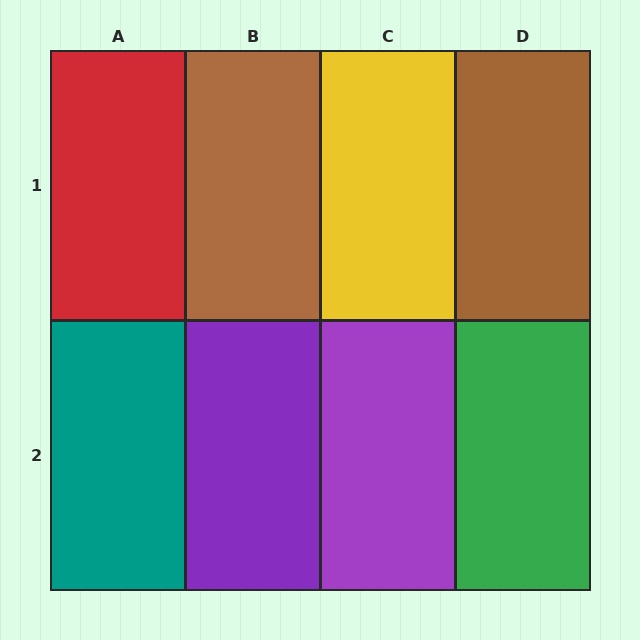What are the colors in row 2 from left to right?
Teal, purple, purple, green.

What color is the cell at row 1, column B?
Brown.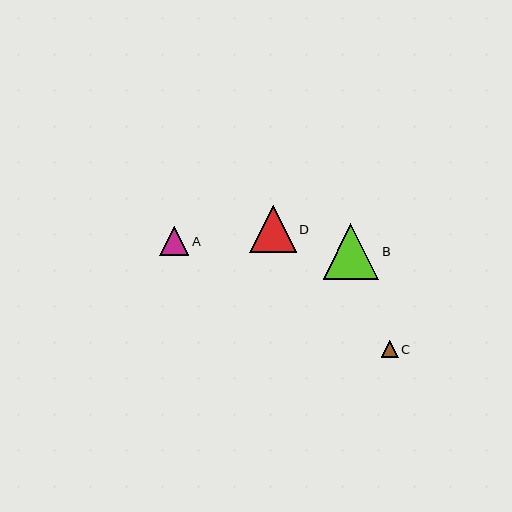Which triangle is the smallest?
Triangle C is the smallest with a size of approximately 17 pixels.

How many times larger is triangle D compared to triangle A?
Triangle D is approximately 1.6 times the size of triangle A.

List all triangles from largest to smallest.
From largest to smallest: B, D, A, C.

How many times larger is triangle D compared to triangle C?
Triangle D is approximately 2.8 times the size of triangle C.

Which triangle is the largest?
Triangle B is the largest with a size of approximately 56 pixels.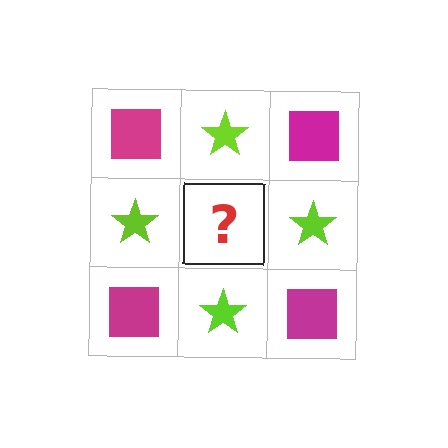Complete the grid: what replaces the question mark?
The question mark should be replaced with a magenta square.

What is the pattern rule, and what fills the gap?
The rule is that it alternates magenta square and lime star in a checkerboard pattern. The gap should be filled with a magenta square.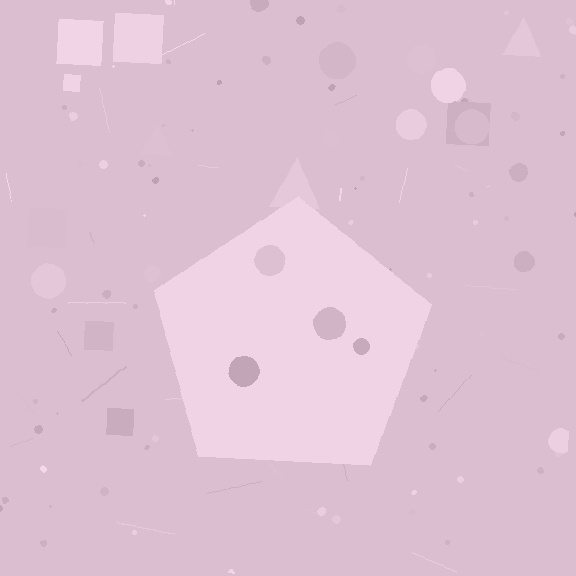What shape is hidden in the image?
A pentagon is hidden in the image.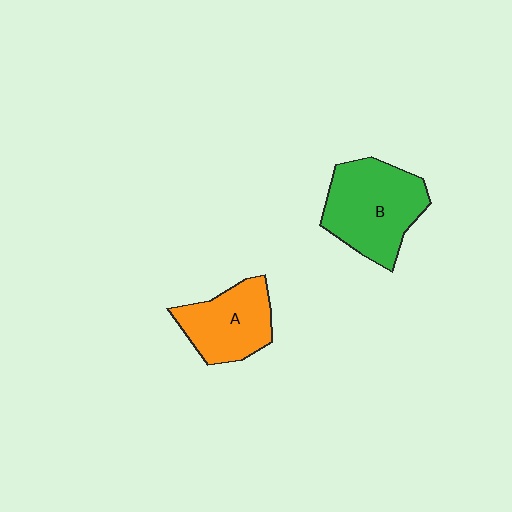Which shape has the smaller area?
Shape A (orange).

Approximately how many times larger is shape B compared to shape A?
Approximately 1.4 times.